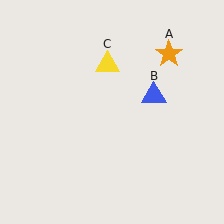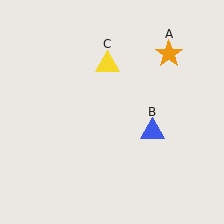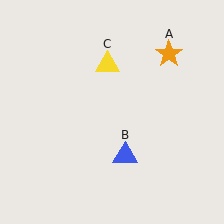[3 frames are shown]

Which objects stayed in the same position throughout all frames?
Orange star (object A) and yellow triangle (object C) remained stationary.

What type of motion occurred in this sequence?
The blue triangle (object B) rotated clockwise around the center of the scene.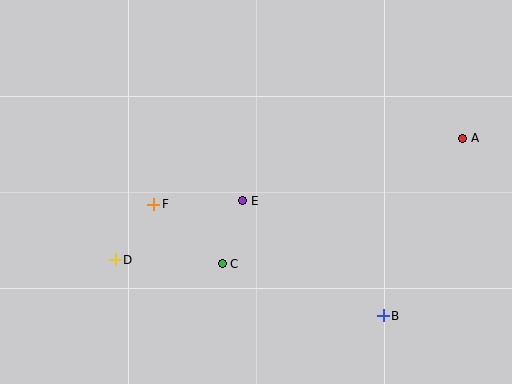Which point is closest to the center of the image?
Point E at (243, 201) is closest to the center.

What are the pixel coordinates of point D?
Point D is at (115, 260).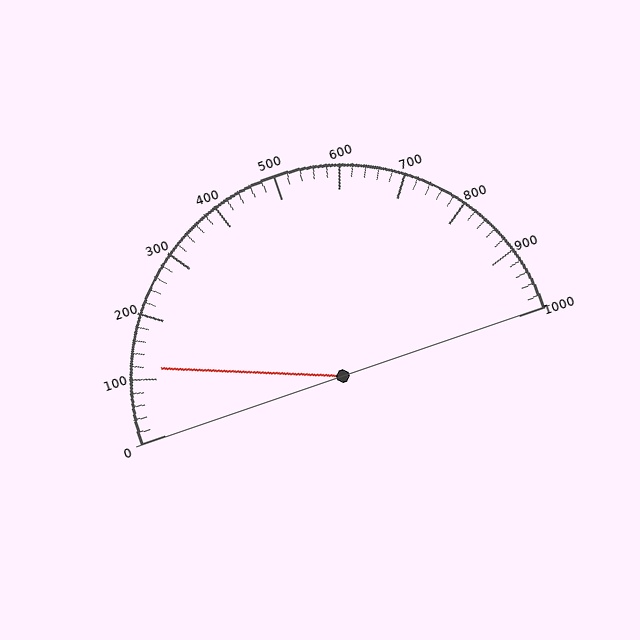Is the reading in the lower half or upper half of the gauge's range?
The reading is in the lower half of the range (0 to 1000).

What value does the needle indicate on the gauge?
The needle indicates approximately 120.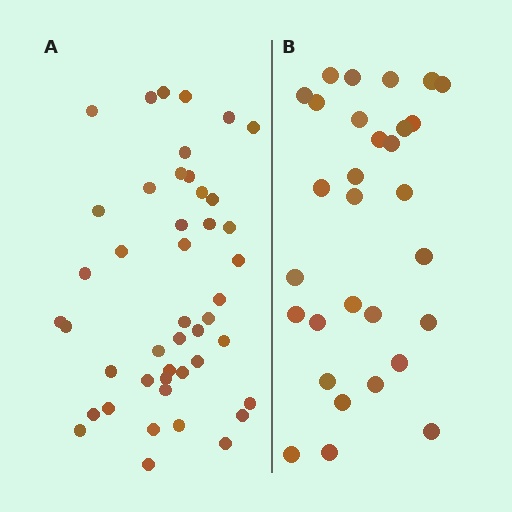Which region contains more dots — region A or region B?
Region A (the left region) has more dots.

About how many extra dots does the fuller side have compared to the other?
Region A has approximately 15 more dots than region B.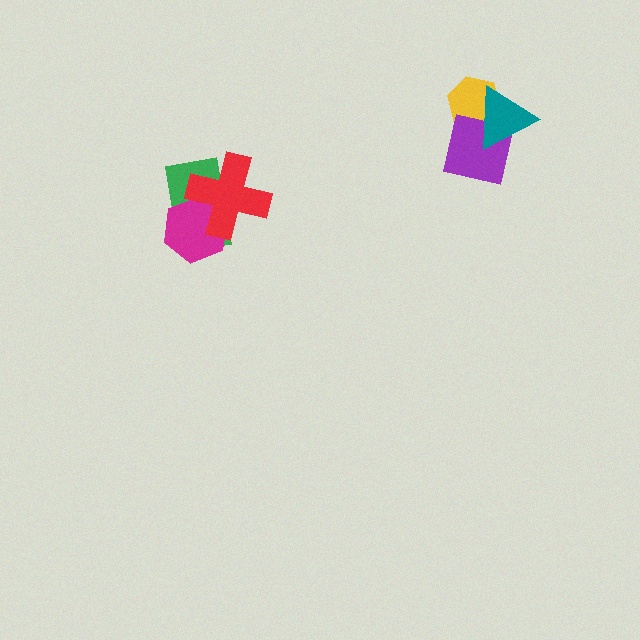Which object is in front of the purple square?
The teal triangle is in front of the purple square.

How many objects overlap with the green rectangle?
2 objects overlap with the green rectangle.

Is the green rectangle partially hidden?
Yes, it is partially covered by another shape.